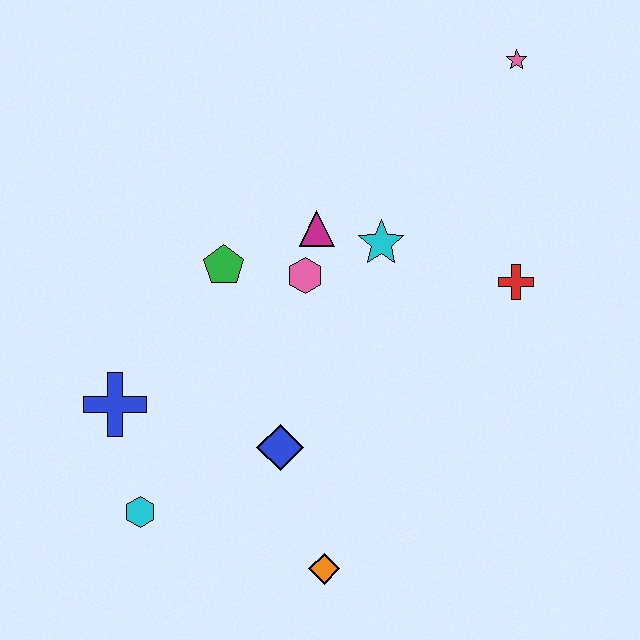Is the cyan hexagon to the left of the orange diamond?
Yes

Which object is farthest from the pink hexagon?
The pink star is farthest from the pink hexagon.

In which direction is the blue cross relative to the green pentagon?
The blue cross is below the green pentagon.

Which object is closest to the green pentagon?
The pink hexagon is closest to the green pentagon.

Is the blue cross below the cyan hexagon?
No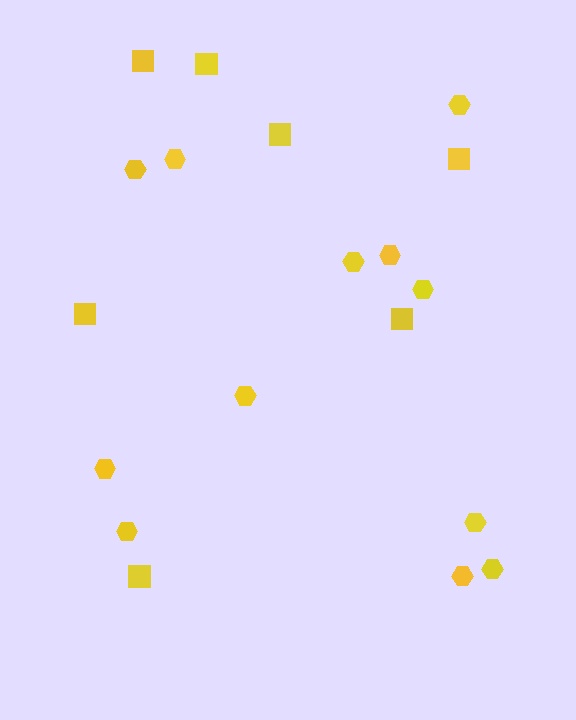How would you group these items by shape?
There are 2 groups: one group of hexagons (12) and one group of squares (7).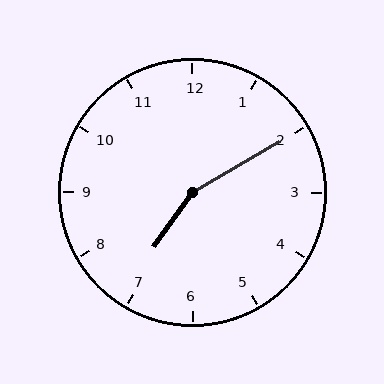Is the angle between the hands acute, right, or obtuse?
It is obtuse.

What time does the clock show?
7:10.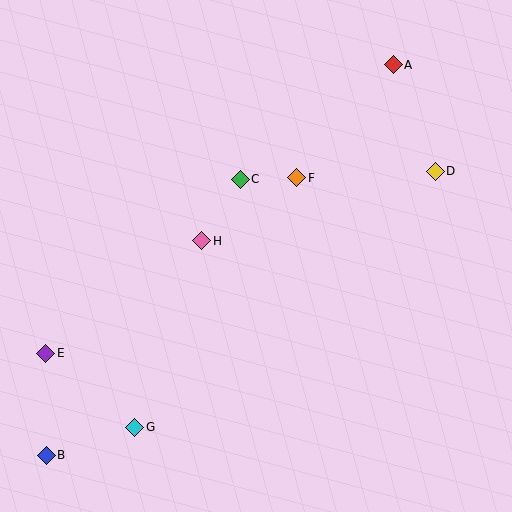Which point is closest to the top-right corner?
Point A is closest to the top-right corner.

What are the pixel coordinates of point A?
Point A is at (393, 65).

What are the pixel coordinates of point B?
Point B is at (46, 455).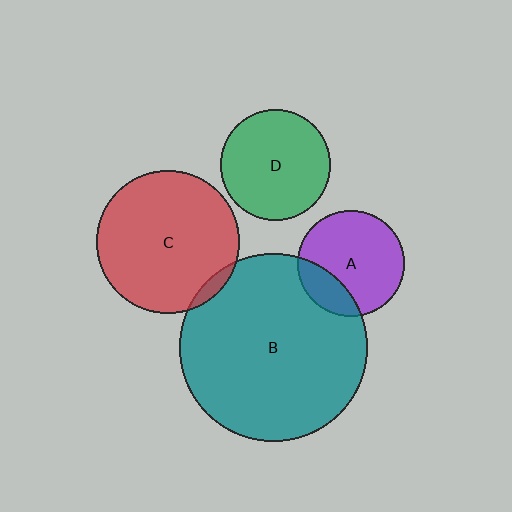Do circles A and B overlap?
Yes.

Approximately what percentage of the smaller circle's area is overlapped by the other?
Approximately 20%.